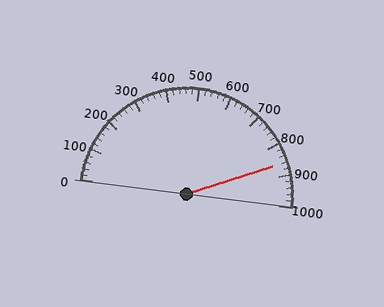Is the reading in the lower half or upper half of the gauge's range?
The reading is in the upper half of the range (0 to 1000).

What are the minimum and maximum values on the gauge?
The gauge ranges from 0 to 1000.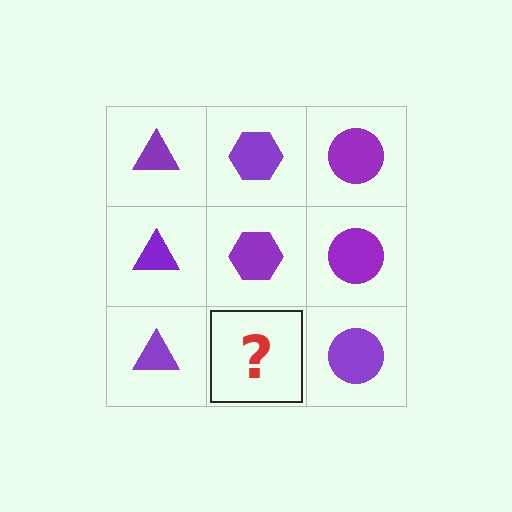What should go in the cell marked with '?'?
The missing cell should contain a purple hexagon.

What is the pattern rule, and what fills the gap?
The rule is that each column has a consistent shape. The gap should be filled with a purple hexagon.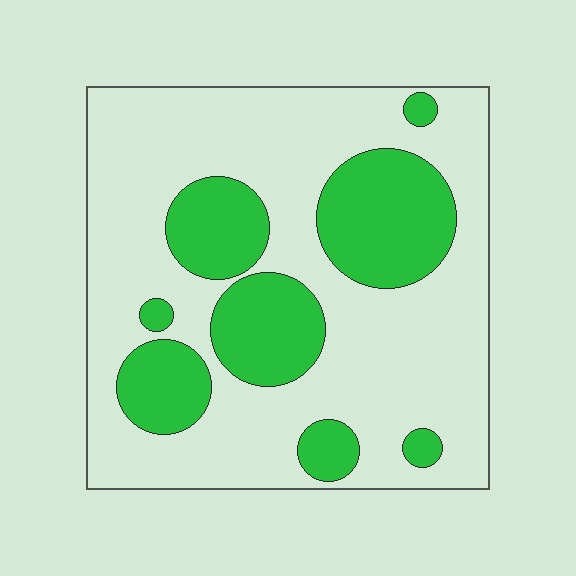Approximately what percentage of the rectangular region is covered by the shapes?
Approximately 30%.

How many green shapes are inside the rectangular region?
8.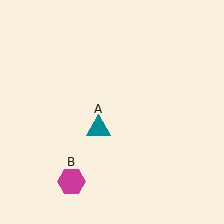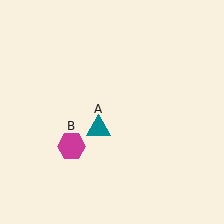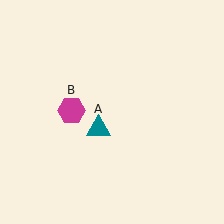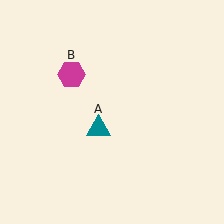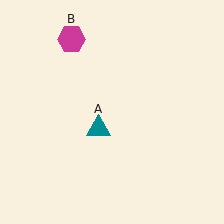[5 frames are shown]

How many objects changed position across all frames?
1 object changed position: magenta hexagon (object B).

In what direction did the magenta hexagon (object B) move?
The magenta hexagon (object B) moved up.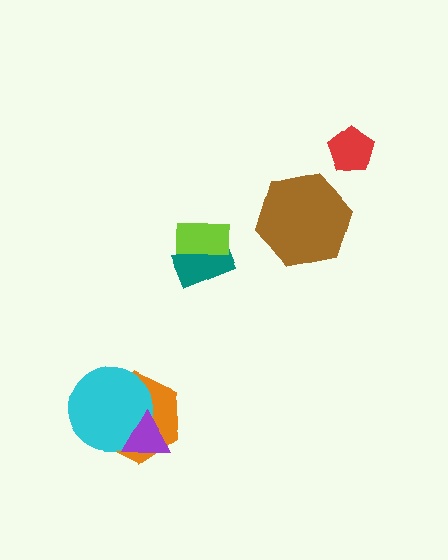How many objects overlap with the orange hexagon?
2 objects overlap with the orange hexagon.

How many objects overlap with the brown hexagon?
0 objects overlap with the brown hexagon.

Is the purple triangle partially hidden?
No, no other shape covers it.